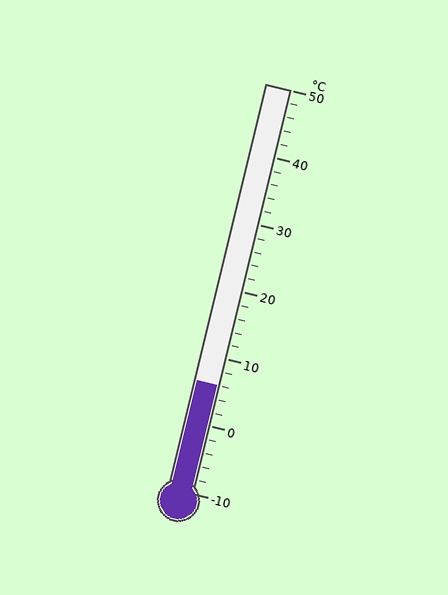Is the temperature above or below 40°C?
The temperature is below 40°C.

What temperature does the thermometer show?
The thermometer shows approximately 6°C.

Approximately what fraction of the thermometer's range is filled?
The thermometer is filled to approximately 25% of its range.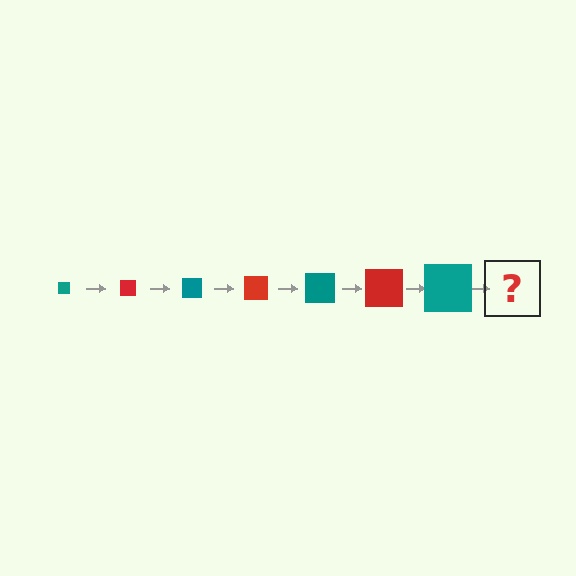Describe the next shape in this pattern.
It should be a red square, larger than the previous one.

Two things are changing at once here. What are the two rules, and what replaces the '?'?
The two rules are that the square grows larger each step and the color cycles through teal and red. The '?' should be a red square, larger than the previous one.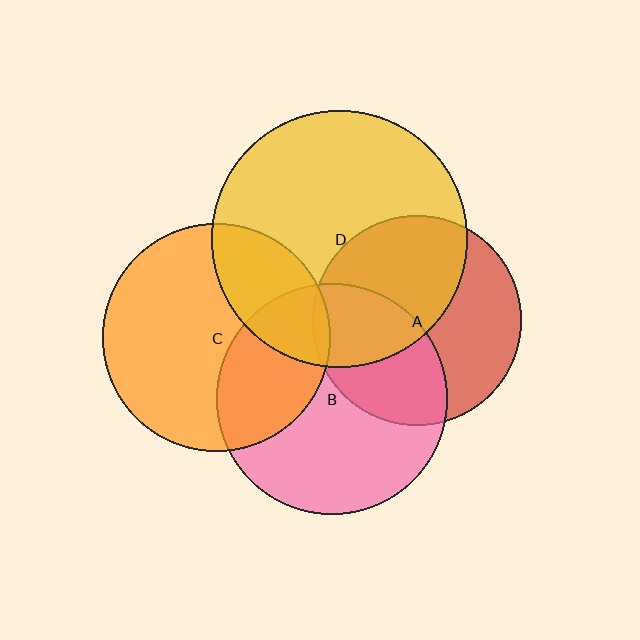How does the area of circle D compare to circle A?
Approximately 1.5 times.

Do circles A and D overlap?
Yes.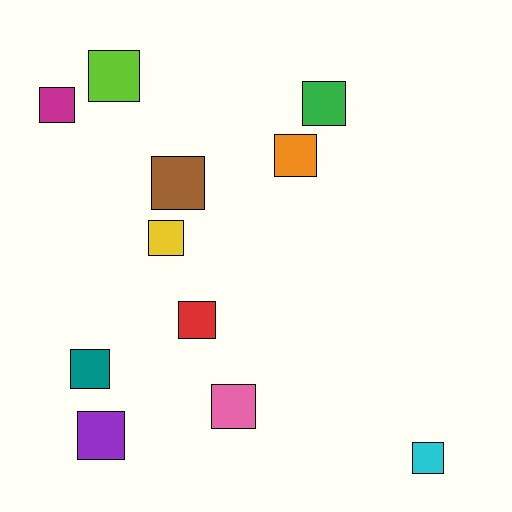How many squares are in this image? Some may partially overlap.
There are 11 squares.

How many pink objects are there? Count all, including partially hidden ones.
There is 1 pink object.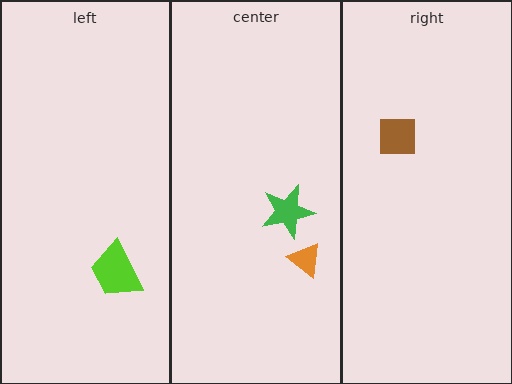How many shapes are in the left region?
1.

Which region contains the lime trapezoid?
The left region.